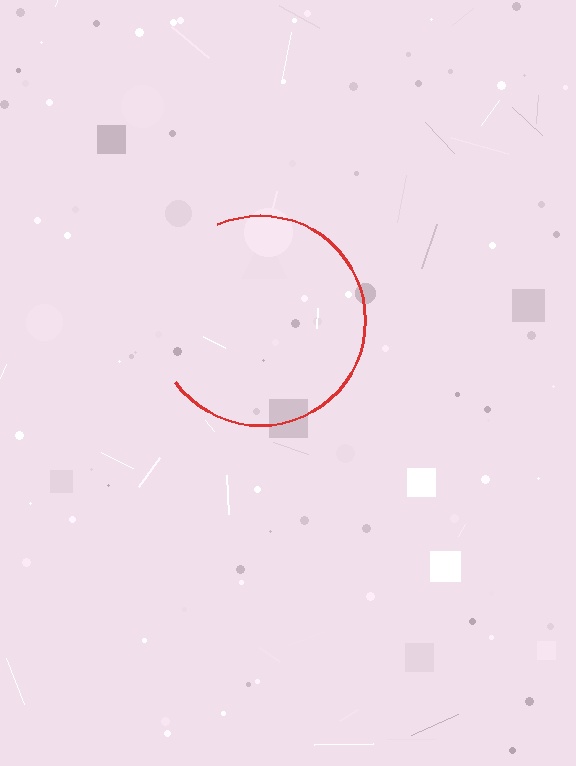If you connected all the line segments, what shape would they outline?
They would outline a circle.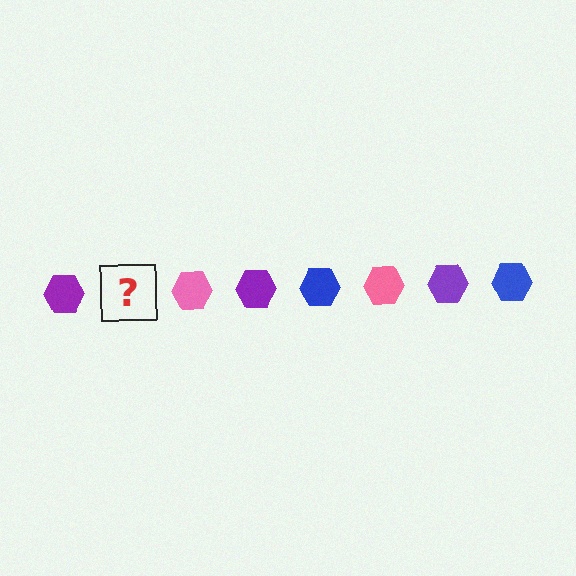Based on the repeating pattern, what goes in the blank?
The blank should be a blue hexagon.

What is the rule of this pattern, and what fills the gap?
The rule is that the pattern cycles through purple, blue, pink hexagons. The gap should be filled with a blue hexagon.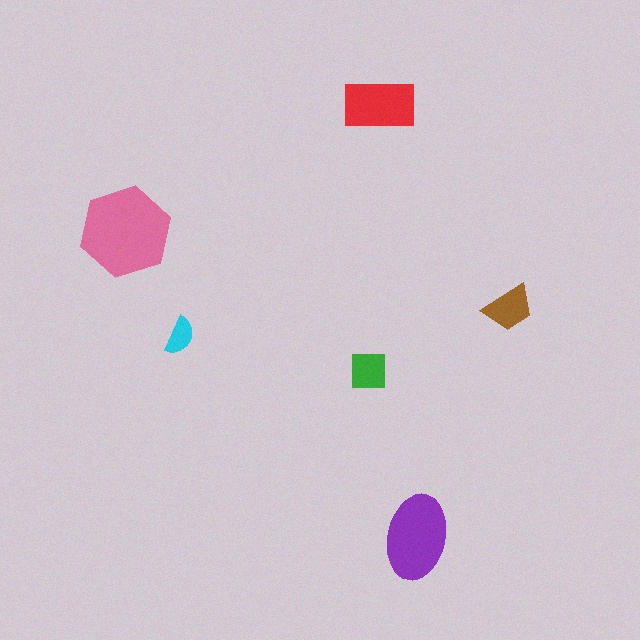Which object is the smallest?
The cyan semicircle.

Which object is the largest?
The pink hexagon.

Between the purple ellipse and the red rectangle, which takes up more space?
The purple ellipse.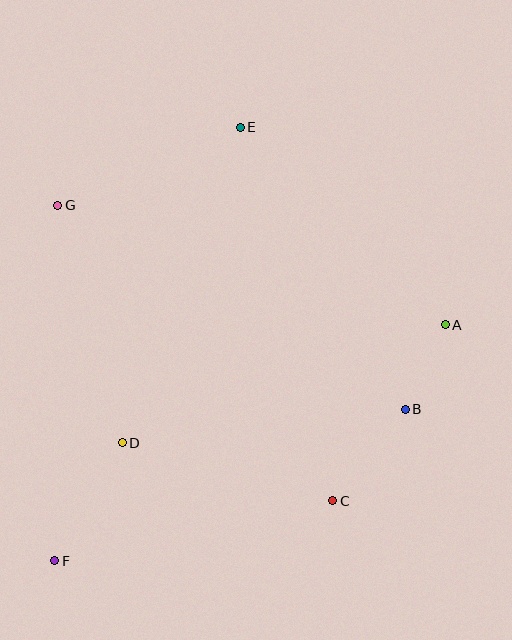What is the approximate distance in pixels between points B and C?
The distance between B and C is approximately 117 pixels.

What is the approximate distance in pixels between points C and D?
The distance between C and D is approximately 218 pixels.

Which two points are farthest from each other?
Points E and F are farthest from each other.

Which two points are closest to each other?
Points A and B are closest to each other.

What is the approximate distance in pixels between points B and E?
The distance between B and E is approximately 327 pixels.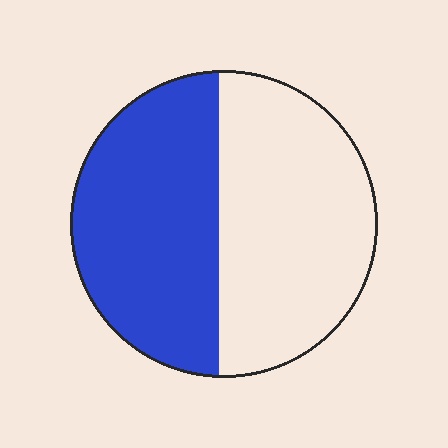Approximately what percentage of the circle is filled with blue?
Approximately 50%.